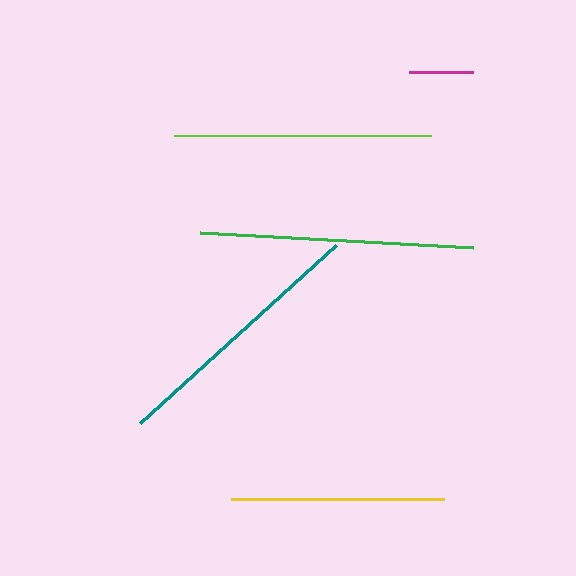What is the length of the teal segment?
The teal segment is approximately 264 pixels long.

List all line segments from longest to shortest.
From longest to shortest: green, teal, lime, yellow, magenta.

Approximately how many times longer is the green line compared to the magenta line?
The green line is approximately 4.2 times the length of the magenta line.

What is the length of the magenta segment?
The magenta segment is approximately 65 pixels long.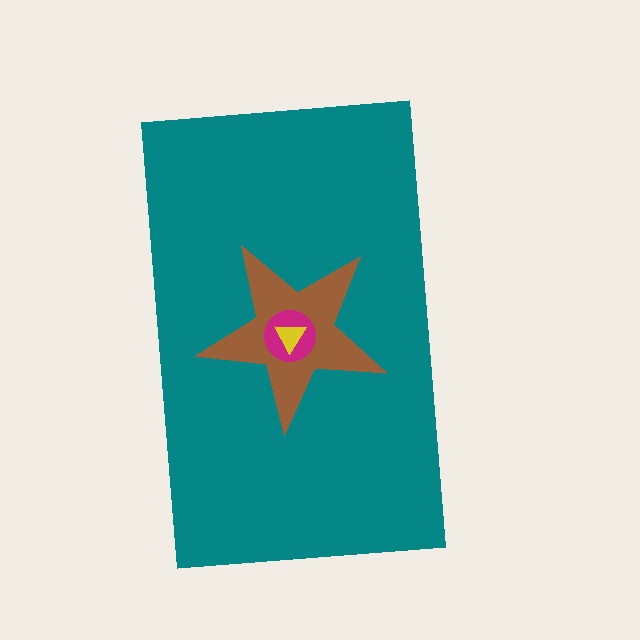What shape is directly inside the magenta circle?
The yellow triangle.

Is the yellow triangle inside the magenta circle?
Yes.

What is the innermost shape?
The yellow triangle.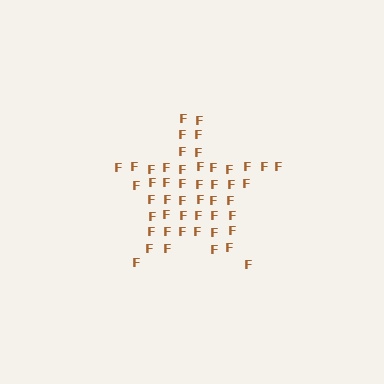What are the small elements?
The small elements are letter F's.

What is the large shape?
The large shape is a star.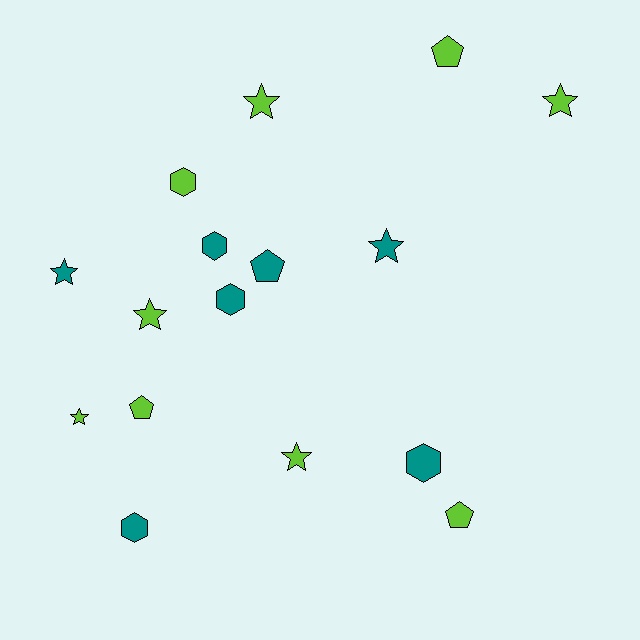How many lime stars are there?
There are 5 lime stars.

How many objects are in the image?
There are 16 objects.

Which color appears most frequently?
Lime, with 9 objects.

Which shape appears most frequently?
Star, with 7 objects.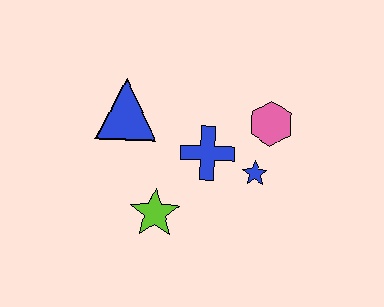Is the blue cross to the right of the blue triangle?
Yes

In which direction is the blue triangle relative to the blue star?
The blue triangle is to the left of the blue star.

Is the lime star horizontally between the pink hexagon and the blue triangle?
Yes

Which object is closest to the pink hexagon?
The blue star is closest to the pink hexagon.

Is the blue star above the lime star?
Yes